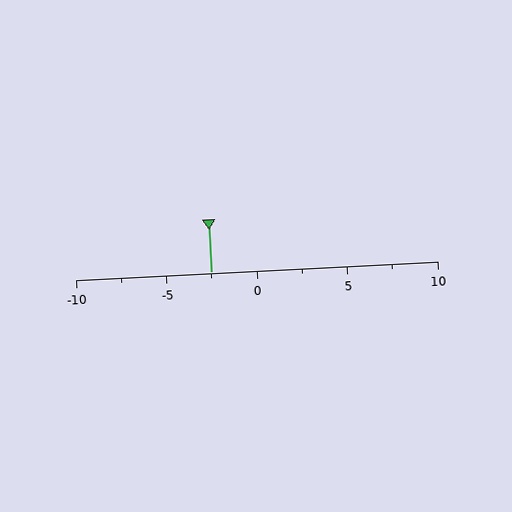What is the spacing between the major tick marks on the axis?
The major ticks are spaced 5 apart.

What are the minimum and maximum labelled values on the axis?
The axis runs from -10 to 10.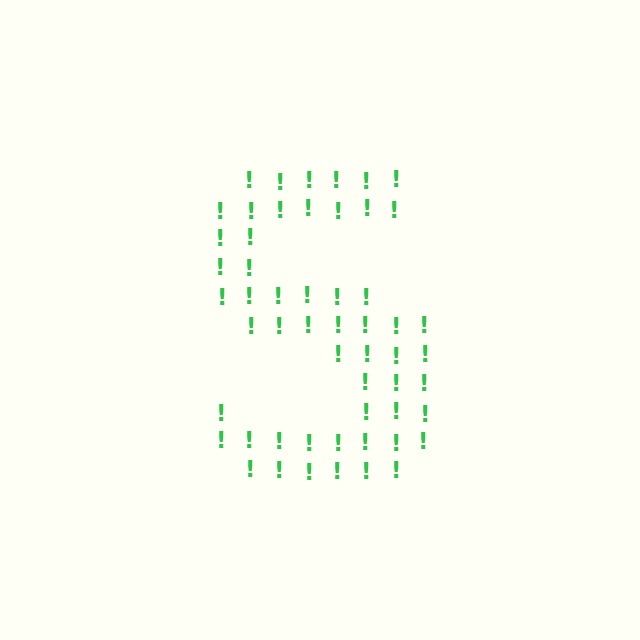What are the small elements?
The small elements are exclamation marks.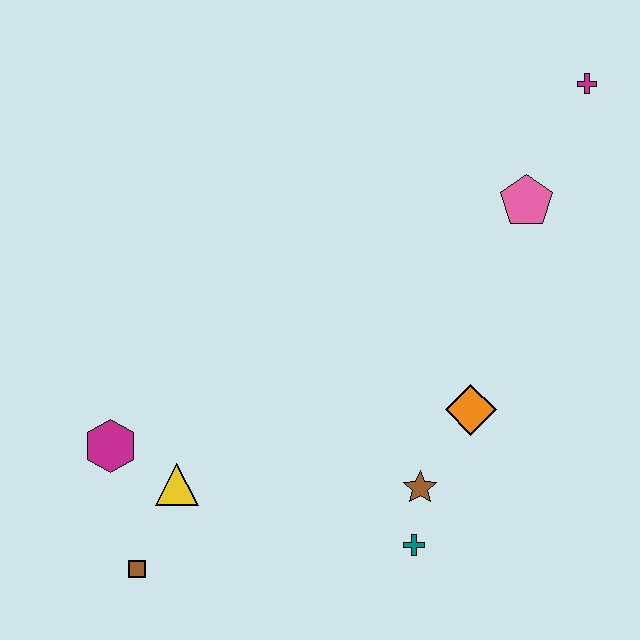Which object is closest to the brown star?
The teal cross is closest to the brown star.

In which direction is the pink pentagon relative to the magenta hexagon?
The pink pentagon is to the right of the magenta hexagon.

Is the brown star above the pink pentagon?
No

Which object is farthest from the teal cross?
The magenta cross is farthest from the teal cross.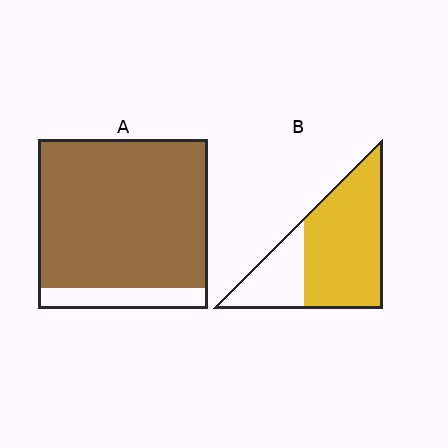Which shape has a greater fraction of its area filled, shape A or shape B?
Shape A.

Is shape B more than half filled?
Yes.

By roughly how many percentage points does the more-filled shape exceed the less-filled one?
By roughly 15 percentage points (A over B).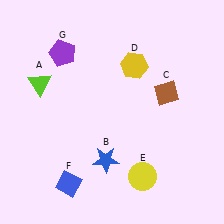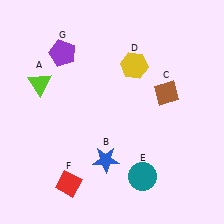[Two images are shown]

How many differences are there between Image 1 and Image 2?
There are 2 differences between the two images.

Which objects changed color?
E changed from yellow to teal. F changed from blue to red.